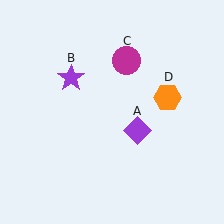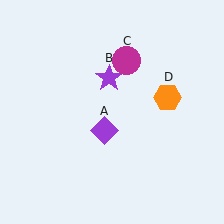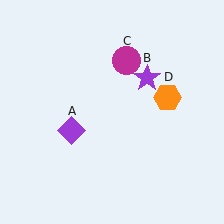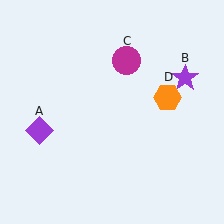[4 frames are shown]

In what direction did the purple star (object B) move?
The purple star (object B) moved right.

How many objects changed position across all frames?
2 objects changed position: purple diamond (object A), purple star (object B).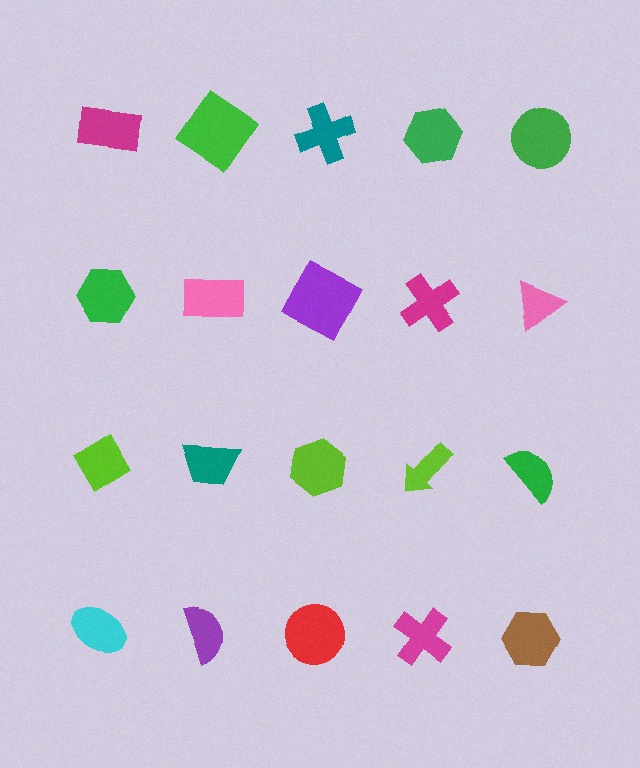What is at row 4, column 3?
A red circle.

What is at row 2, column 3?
A purple square.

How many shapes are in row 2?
5 shapes.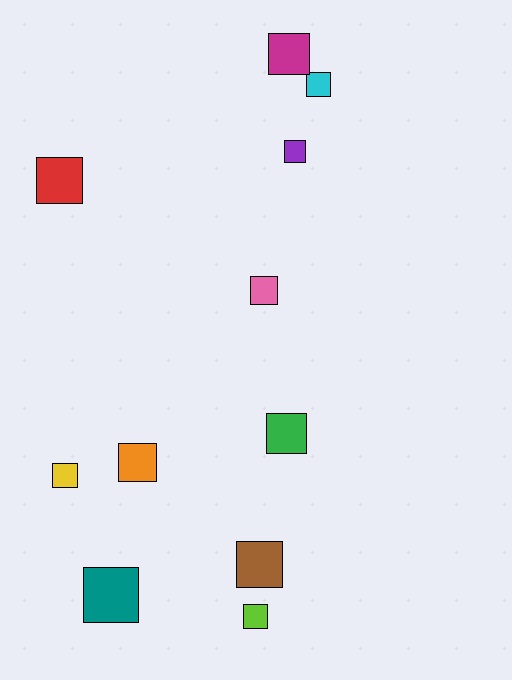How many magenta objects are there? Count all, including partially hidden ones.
There is 1 magenta object.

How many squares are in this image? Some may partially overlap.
There are 11 squares.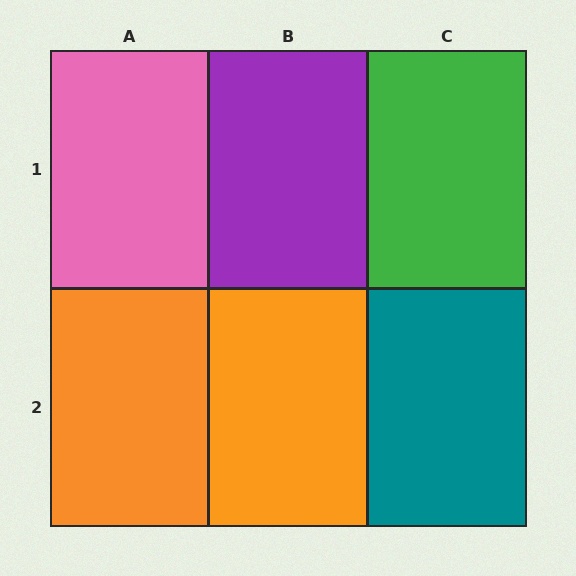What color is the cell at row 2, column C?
Teal.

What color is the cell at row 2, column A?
Orange.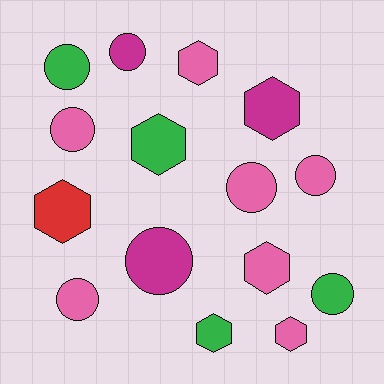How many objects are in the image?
There are 15 objects.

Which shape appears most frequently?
Circle, with 8 objects.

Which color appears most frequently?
Pink, with 7 objects.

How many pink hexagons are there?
There are 3 pink hexagons.